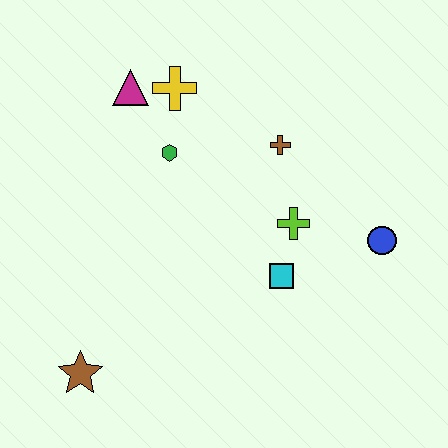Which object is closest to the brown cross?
The lime cross is closest to the brown cross.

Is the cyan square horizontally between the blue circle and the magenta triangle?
Yes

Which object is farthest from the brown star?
The blue circle is farthest from the brown star.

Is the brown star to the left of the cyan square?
Yes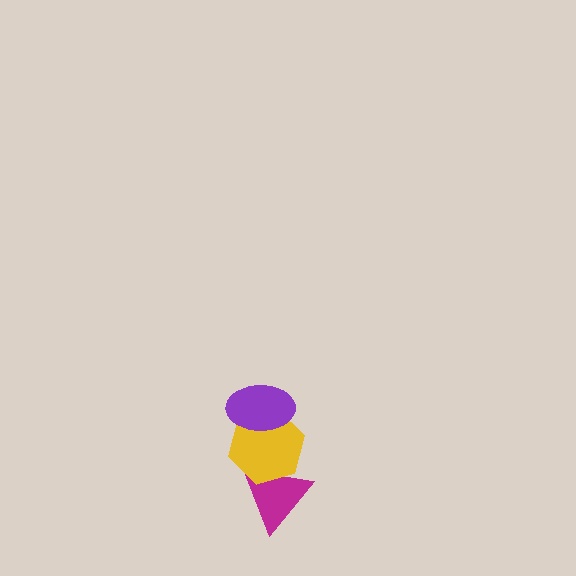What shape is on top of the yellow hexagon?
The purple ellipse is on top of the yellow hexagon.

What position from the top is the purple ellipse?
The purple ellipse is 1st from the top.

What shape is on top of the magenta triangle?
The yellow hexagon is on top of the magenta triangle.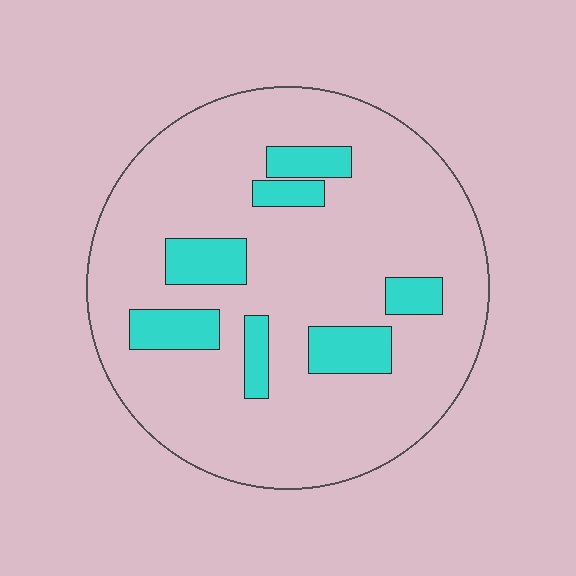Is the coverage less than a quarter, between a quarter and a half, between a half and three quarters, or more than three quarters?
Less than a quarter.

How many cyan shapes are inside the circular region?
7.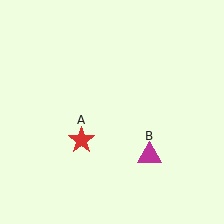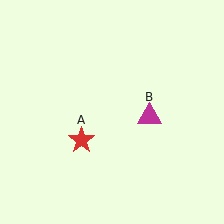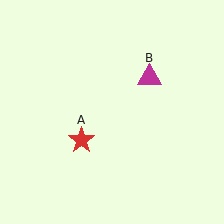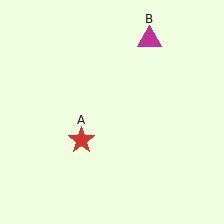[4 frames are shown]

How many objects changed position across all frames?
1 object changed position: magenta triangle (object B).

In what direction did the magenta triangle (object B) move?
The magenta triangle (object B) moved up.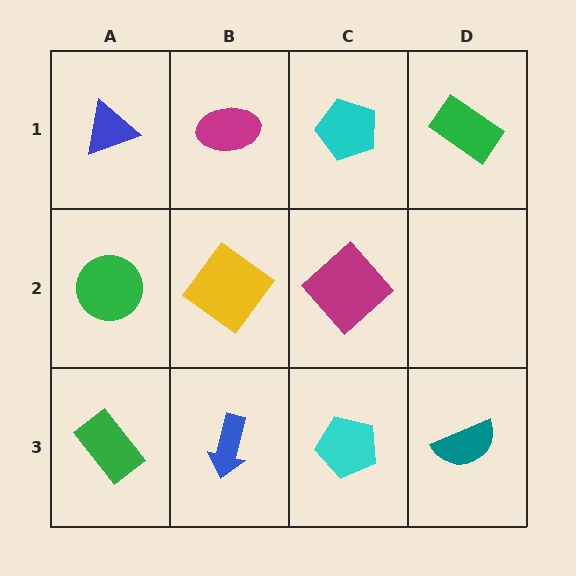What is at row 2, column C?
A magenta diamond.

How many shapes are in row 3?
4 shapes.